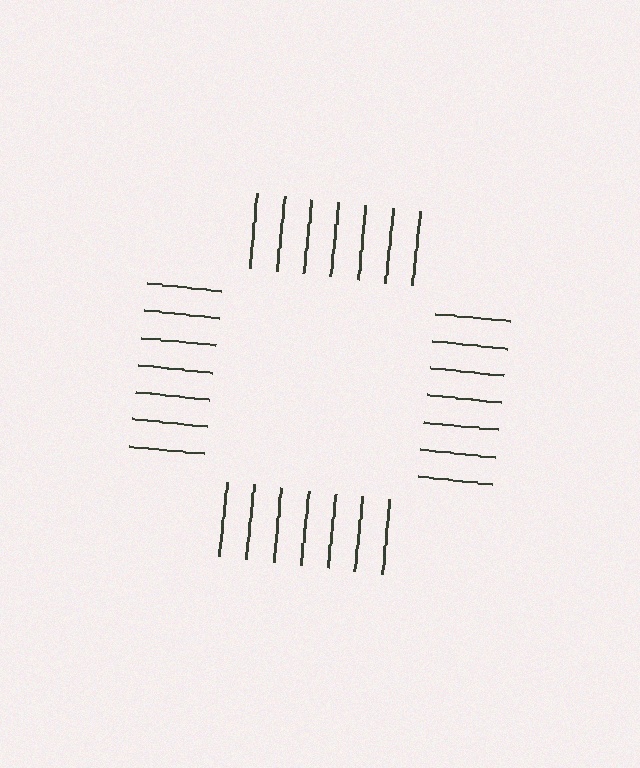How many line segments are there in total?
28 — 7 along each of the 4 edges.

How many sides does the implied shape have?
4 sides — the line-ends trace a square.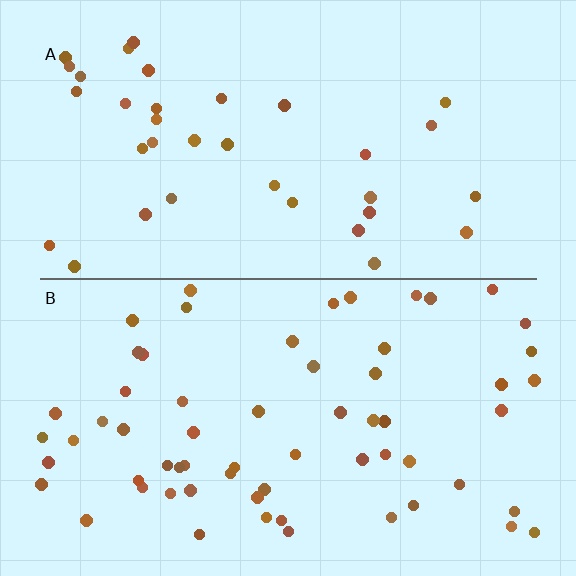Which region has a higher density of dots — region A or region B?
B (the bottom).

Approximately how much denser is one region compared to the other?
Approximately 1.8× — region B over region A.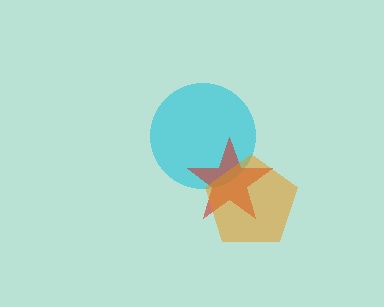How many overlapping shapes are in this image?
There are 3 overlapping shapes in the image.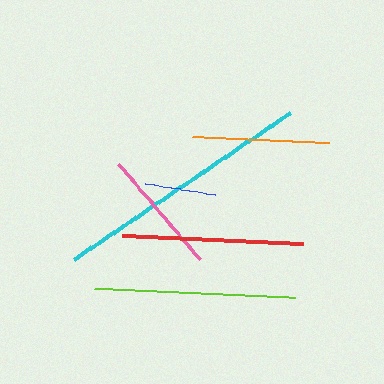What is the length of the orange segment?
The orange segment is approximately 138 pixels long.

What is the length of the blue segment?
The blue segment is approximately 70 pixels long.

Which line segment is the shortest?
The blue line is the shortest at approximately 70 pixels.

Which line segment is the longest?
The cyan line is the longest at approximately 261 pixels.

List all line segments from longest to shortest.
From longest to shortest: cyan, lime, red, orange, pink, blue.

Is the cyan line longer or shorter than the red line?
The cyan line is longer than the red line.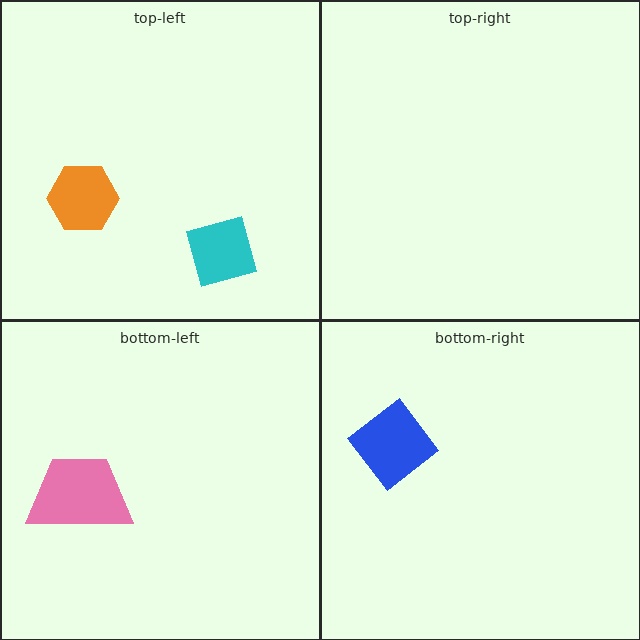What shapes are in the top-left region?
The orange hexagon, the cyan diamond.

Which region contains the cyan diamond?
The top-left region.